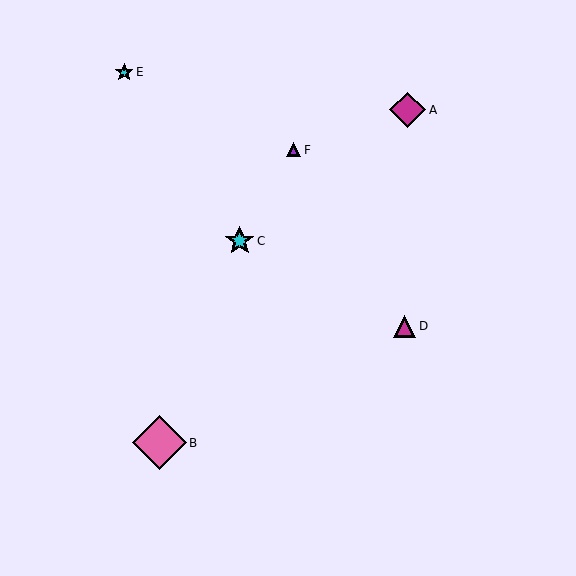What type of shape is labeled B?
Shape B is a pink diamond.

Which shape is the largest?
The pink diamond (labeled B) is the largest.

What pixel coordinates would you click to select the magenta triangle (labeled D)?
Click at (405, 326) to select the magenta triangle D.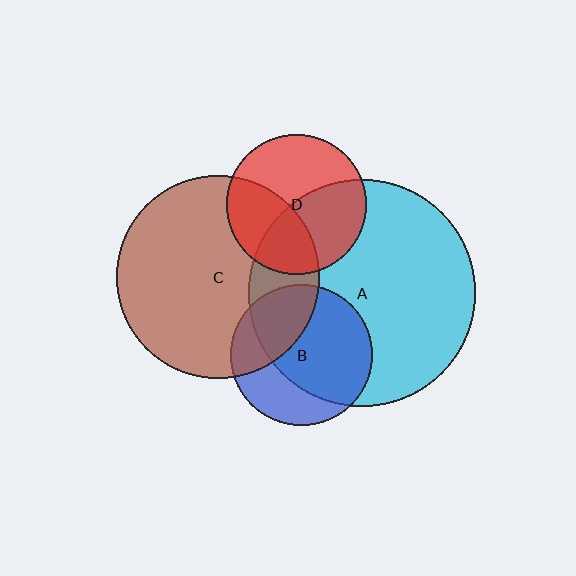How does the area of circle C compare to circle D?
Approximately 2.1 times.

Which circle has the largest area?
Circle A (cyan).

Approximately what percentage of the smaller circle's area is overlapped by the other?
Approximately 40%.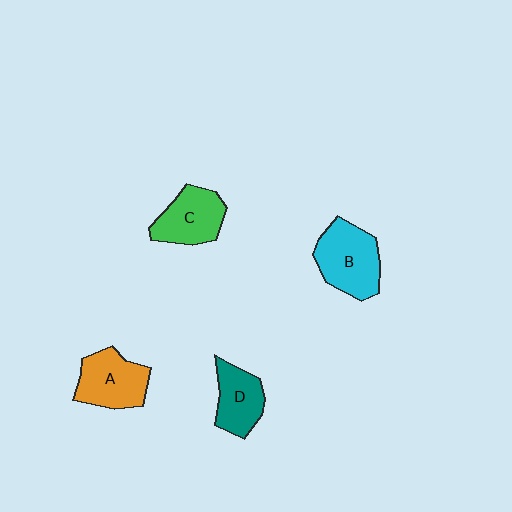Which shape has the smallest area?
Shape D (teal).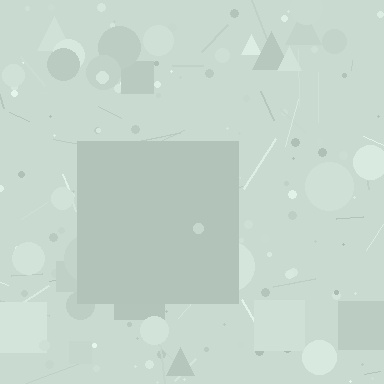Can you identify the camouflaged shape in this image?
The camouflaged shape is a square.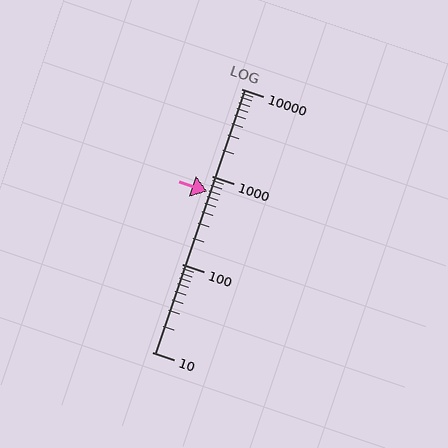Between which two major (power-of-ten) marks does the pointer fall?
The pointer is between 100 and 1000.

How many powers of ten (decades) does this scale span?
The scale spans 3 decades, from 10 to 10000.